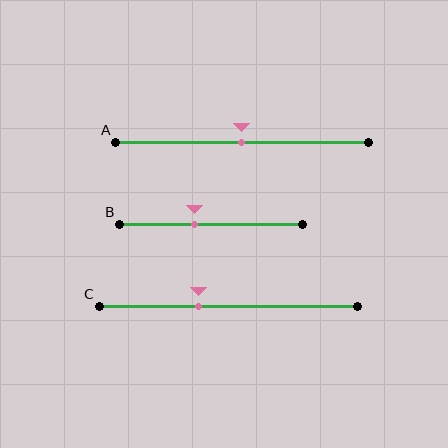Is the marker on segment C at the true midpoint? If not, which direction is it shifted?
No, the marker on segment C is shifted to the left by about 12% of the segment length.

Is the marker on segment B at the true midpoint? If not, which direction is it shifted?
No, the marker on segment B is shifted to the left by about 9% of the segment length.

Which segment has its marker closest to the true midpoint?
Segment A has its marker closest to the true midpoint.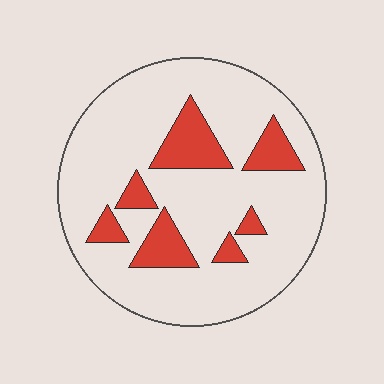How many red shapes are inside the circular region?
7.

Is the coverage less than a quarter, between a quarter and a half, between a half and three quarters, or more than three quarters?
Less than a quarter.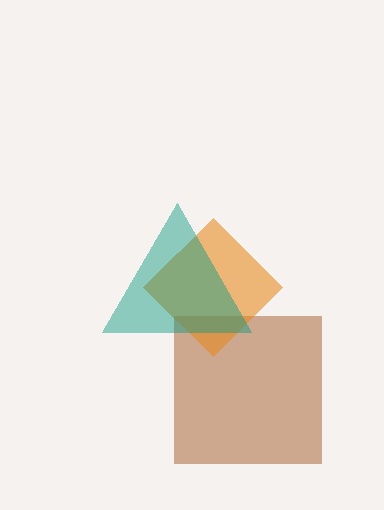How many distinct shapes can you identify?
There are 3 distinct shapes: a brown square, an orange diamond, a teal triangle.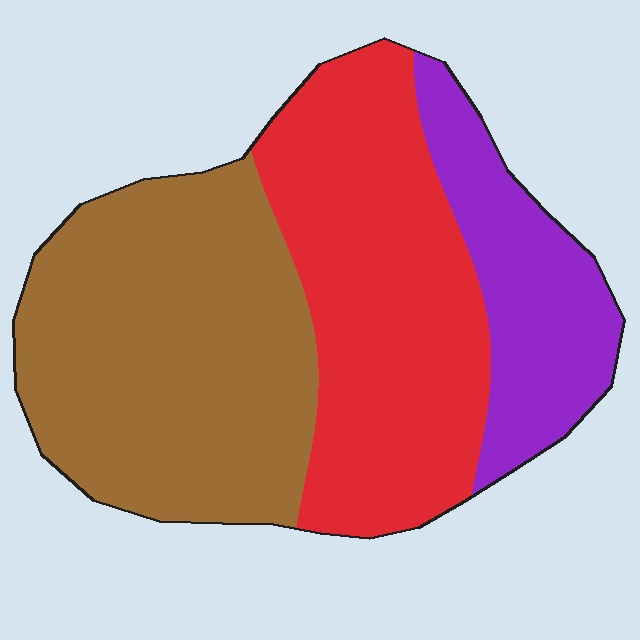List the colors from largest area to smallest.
From largest to smallest: brown, red, purple.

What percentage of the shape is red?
Red takes up about three eighths (3/8) of the shape.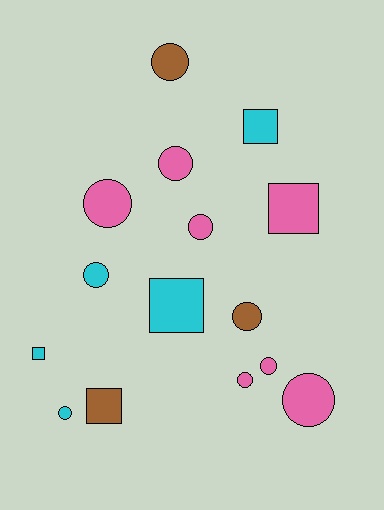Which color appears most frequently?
Pink, with 7 objects.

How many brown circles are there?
There are 2 brown circles.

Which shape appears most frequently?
Circle, with 10 objects.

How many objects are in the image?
There are 15 objects.